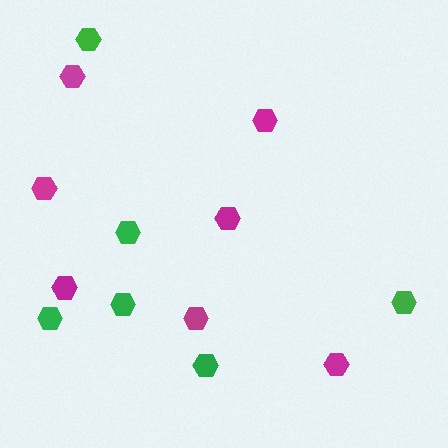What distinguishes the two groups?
There are 2 groups: one group of magenta hexagons (7) and one group of green hexagons (6).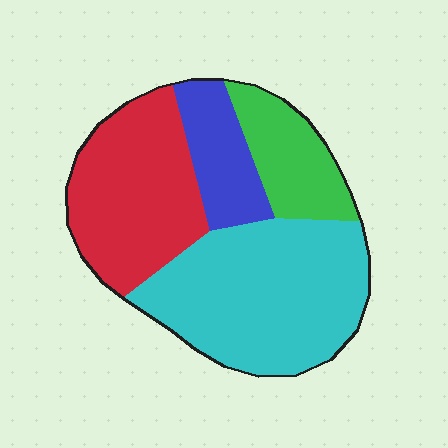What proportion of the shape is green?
Green takes up about one sixth (1/6) of the shape.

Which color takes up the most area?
Cyan, at roughly 40%.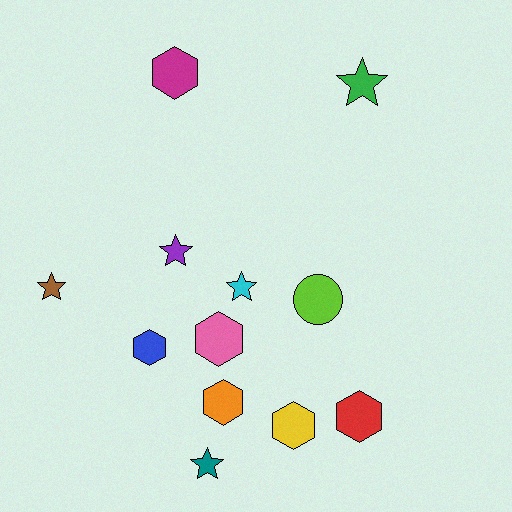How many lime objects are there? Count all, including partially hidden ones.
There is 1 lime object.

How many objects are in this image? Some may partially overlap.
There are 12 objects.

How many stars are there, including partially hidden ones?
There are 5 stars.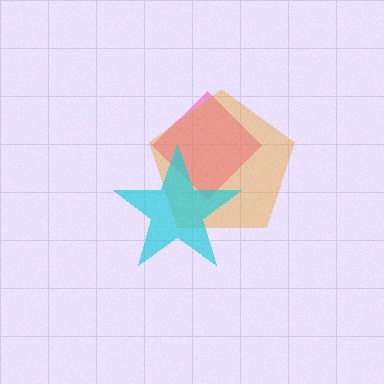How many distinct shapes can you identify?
There are 3 distinct shapes: a pink diamond, an orange pentagon, a cyan star.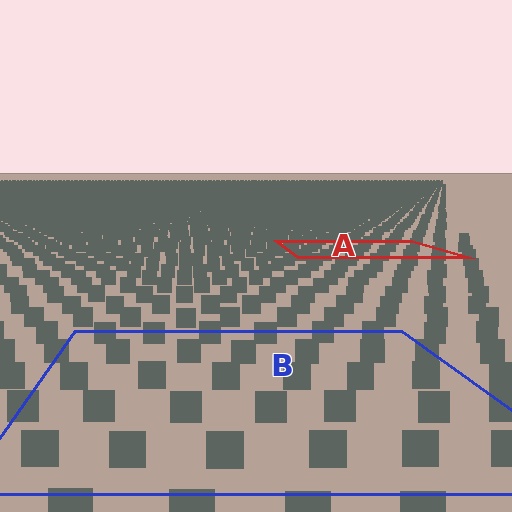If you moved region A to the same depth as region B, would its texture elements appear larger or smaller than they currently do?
They would appear larger. At a closer depth, the same texture elements are projected at a bigger on-screen size.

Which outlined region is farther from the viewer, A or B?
Region A is farther from the viewer — the texture elements inside it appear smaller and more densely packed.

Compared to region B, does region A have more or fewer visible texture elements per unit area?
Region A has more texture elements per unit area — they are packed more densely because it is farther away.